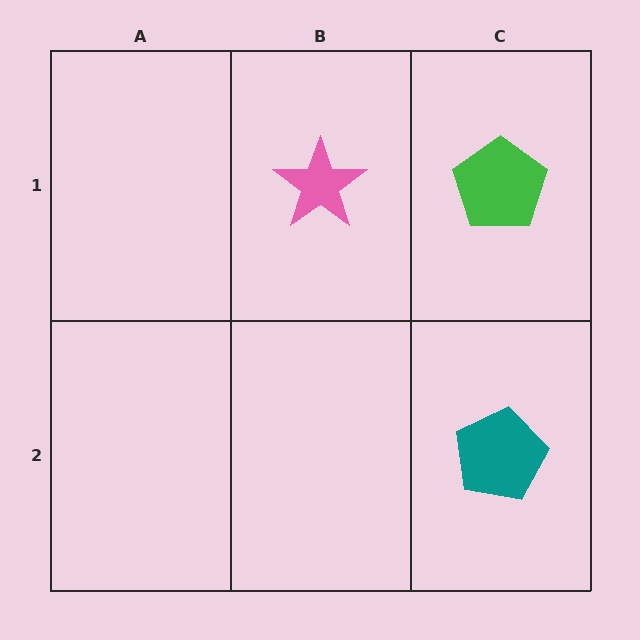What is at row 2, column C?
A teal pentagon.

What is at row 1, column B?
A pink star.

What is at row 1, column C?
A green pentagon.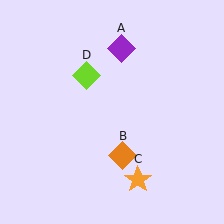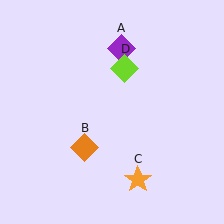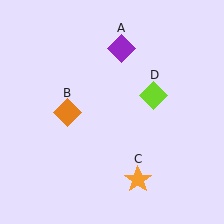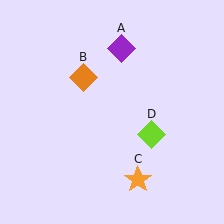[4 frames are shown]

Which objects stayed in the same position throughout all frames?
Purple diamond (object A) and orange star (object C) remained stationary.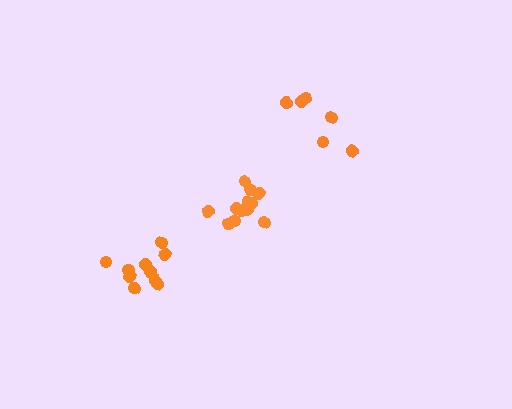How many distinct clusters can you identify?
There are 3 distinct clusters.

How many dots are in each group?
Group 1: 6 dots, Group 2: 10 dots, Group 3: 12 dots (28 total).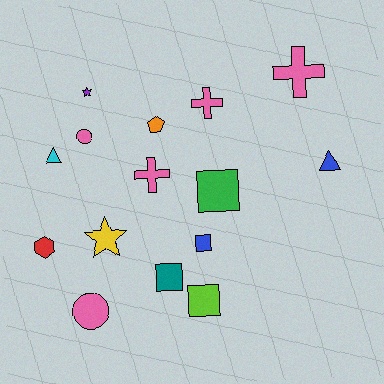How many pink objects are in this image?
There are 5 pink objects.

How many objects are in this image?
There are 15 objects.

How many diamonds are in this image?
There are no diamonds.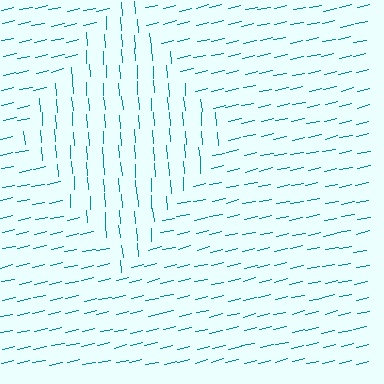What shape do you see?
I see a diamond.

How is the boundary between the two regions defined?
The boundary is defined purely by a change in line orientation (approximately 81 degrees difference). All lines are the same color and thickness.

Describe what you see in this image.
The image is filled with small teal line segments. A diamond region in the image has lines oriented differently from the surrounding lines, creating a visible texture boundary.